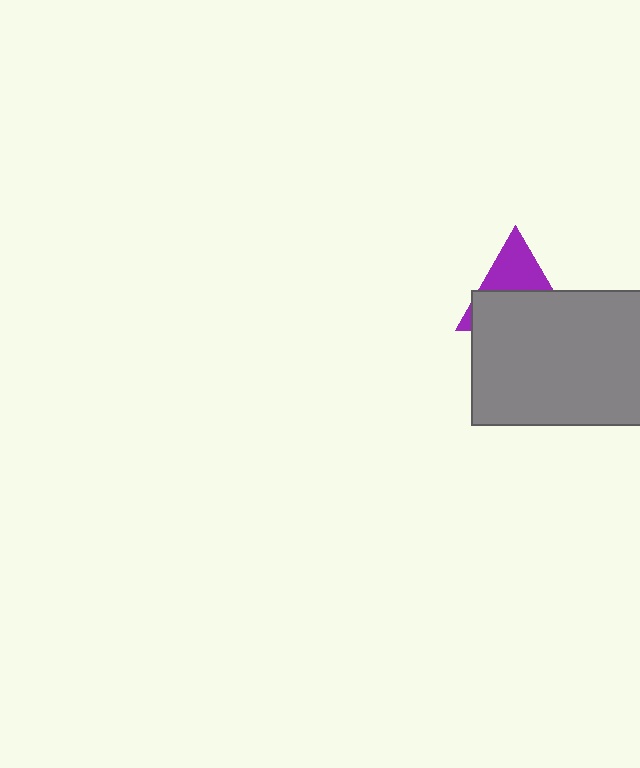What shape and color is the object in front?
The object in front is a gray rectangle.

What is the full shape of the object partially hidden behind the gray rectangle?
The partially hidden object is a purple triangle.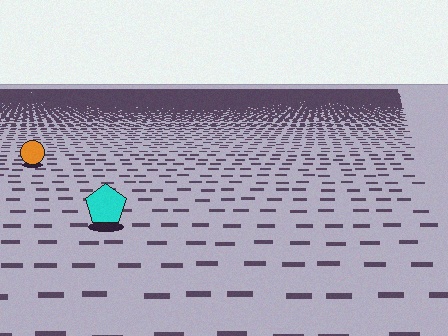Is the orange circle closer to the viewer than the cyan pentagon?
No. The cyan pentagon is closer — you can tell from the texture gradient: the ground texture is coarser near it.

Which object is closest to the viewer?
The cyan pentagon is closest. The texture marks near it are larger and more spread out.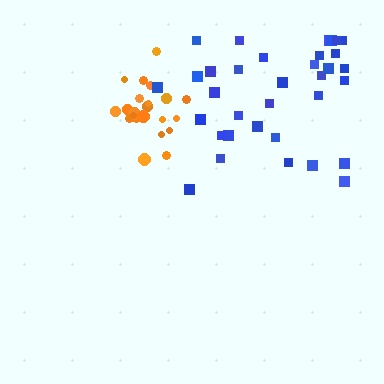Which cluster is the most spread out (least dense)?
Blue.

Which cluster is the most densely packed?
Orange.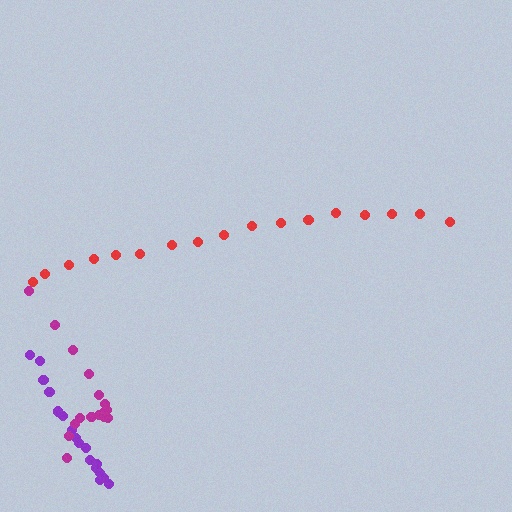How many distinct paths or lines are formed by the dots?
There are 3 distinct paths.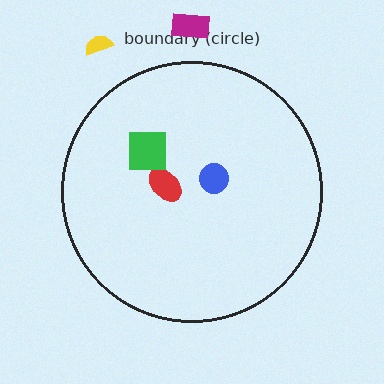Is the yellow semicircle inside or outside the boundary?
Outside.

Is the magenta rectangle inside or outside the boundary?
Outside.